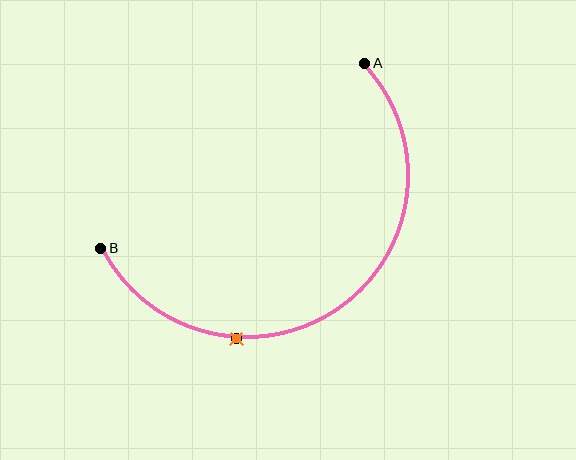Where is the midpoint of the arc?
The arc midpoint is the point on the curve farthest from the straight line joining A and B. It sits below and to the right of that line.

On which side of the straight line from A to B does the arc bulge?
The arc bulges below and to the right of the straight line connecting A and B.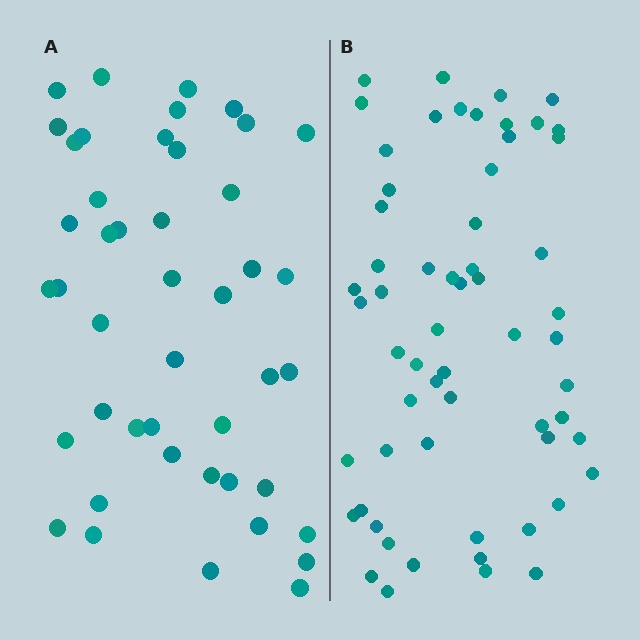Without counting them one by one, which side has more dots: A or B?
Region B (the right region) has more dots.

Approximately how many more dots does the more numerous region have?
Region B has approximately 15 more dots than region A.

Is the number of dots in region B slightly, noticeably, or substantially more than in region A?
Region B has noticeably more, but not dramatically so. The ratio is roughly 1.3 to 1.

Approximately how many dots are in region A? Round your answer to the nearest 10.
About 40 dots. (The exact count is 45, which rounds to 40.)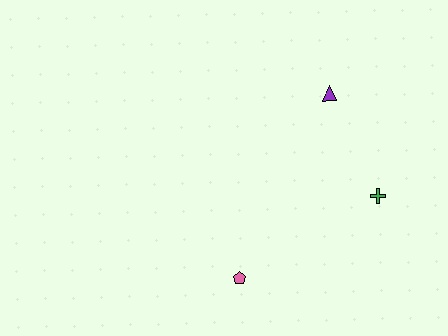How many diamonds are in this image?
There are no diamonds.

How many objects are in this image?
There are 3 objects.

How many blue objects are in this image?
There are no blue objects.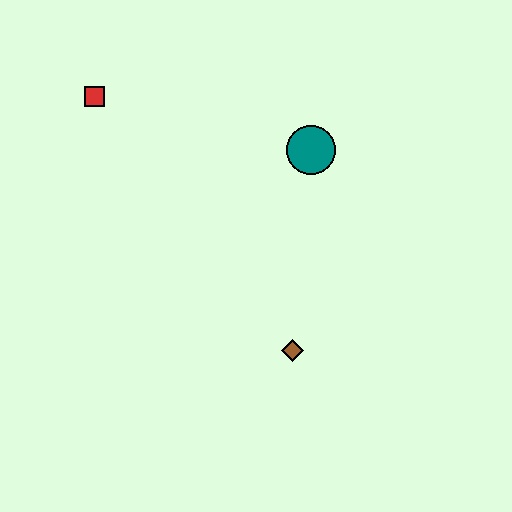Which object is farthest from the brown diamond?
The red square is farthest from the brown diamond.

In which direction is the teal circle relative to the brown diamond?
The teal circle is above the brown diamond.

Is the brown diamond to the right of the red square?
Yes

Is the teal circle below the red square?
Yes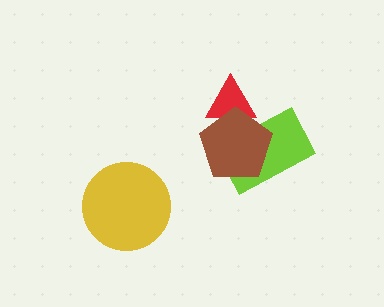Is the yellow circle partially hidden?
No, no other shape covers it.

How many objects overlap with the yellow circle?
0 objects overlap with the yellow circle.